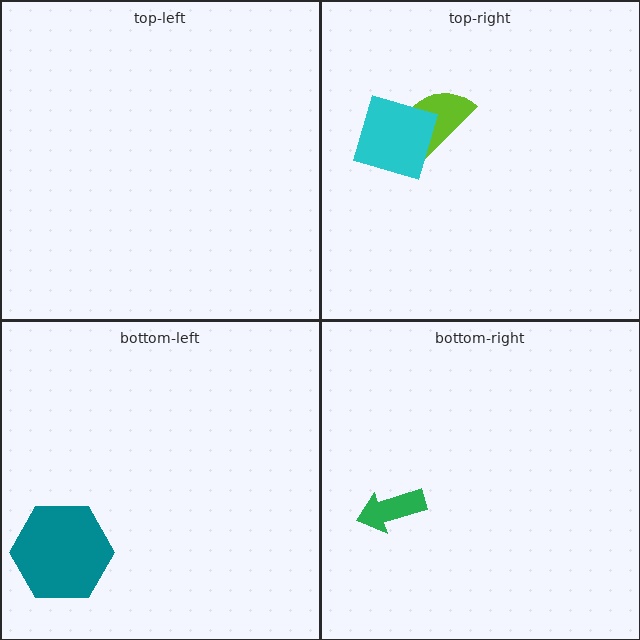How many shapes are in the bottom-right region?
1.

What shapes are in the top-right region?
The lime semicircle, the cyan square.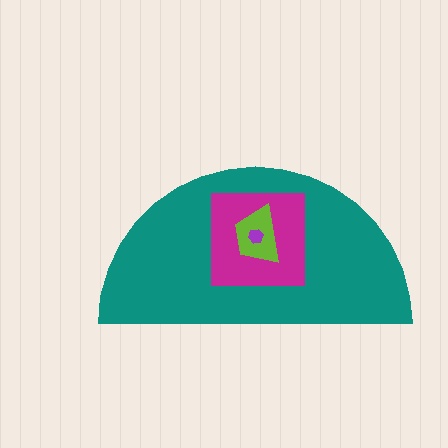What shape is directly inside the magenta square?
The lime trapezoid.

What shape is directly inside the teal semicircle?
The magenta square.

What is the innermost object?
The purple hexagon.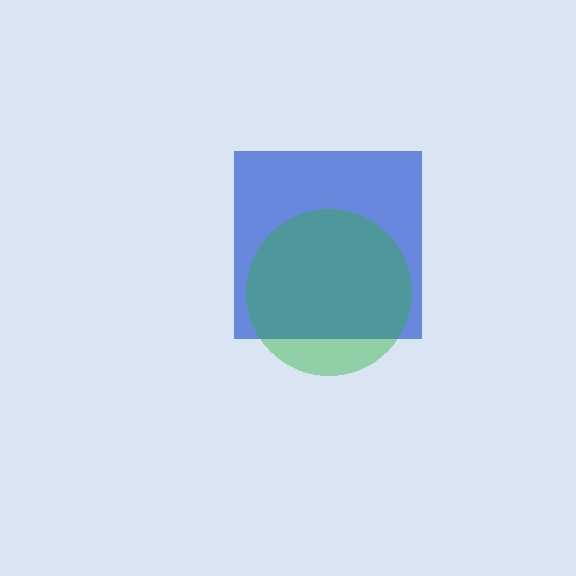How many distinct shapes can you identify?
There are 2 distinct shapes: a blue square, a green circle.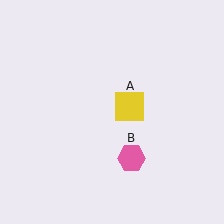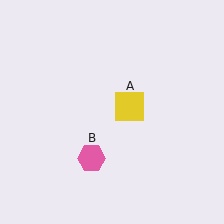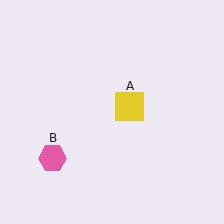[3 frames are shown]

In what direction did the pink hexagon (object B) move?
The pink hexagon (object B) moved left.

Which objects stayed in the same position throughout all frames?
Yellow square (object A) remained stationary.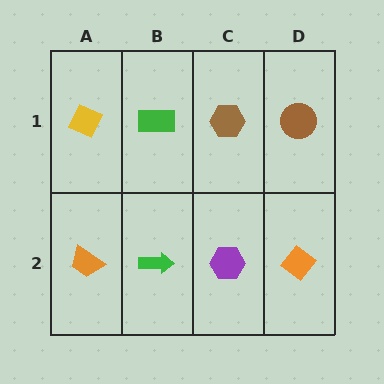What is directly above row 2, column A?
A yellow diamond.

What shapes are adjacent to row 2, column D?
A brown circle (row 1, column D), a purple hexagon (row 2, column C).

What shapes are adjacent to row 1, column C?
A purple hexagon (row 2, column C), a green rectangle (row 1, column B), a brown circle (row 1, column D).